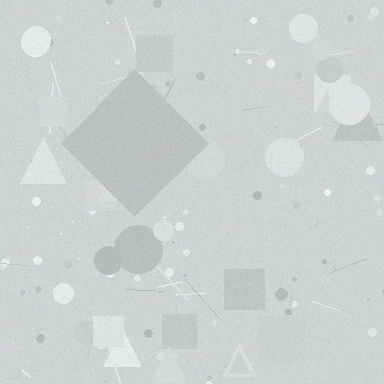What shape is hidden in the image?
A diamond is hidden in the image.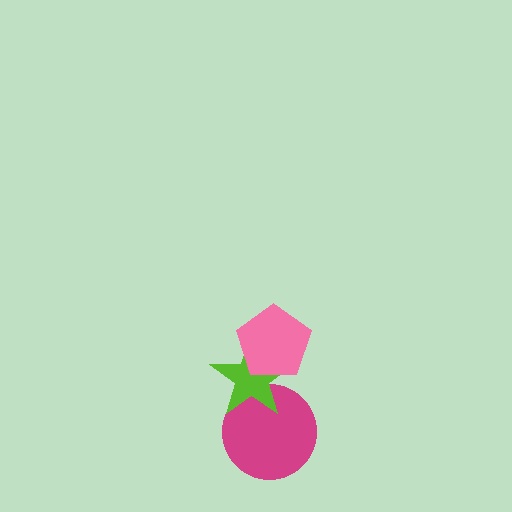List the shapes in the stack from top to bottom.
From top to bottom: the pink pentagon, the lime star, the magenta circle.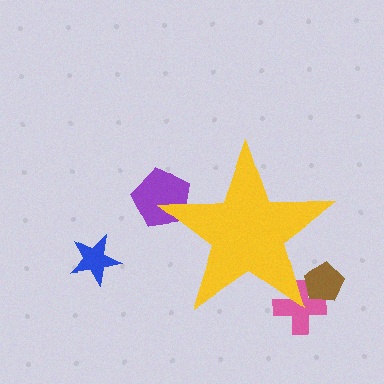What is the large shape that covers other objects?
A yellow star.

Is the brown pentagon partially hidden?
Yes, the brown pentagon is partially hidden behind the yellow star.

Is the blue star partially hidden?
No, the blue star is fully visible.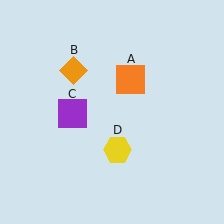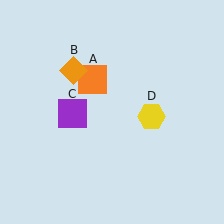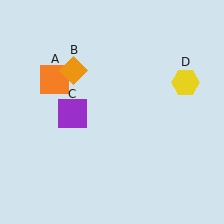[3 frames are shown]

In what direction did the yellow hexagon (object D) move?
The yellow hexagon (object D) moved up and to the right.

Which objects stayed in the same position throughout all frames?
Orange diamond (object B) and purple square (object C) remained stationary.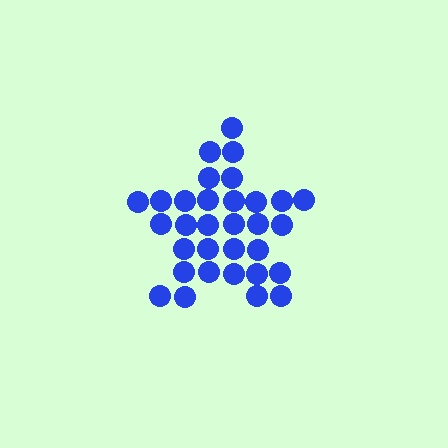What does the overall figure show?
The overall figure shows a star.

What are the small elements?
The small elements are circles.